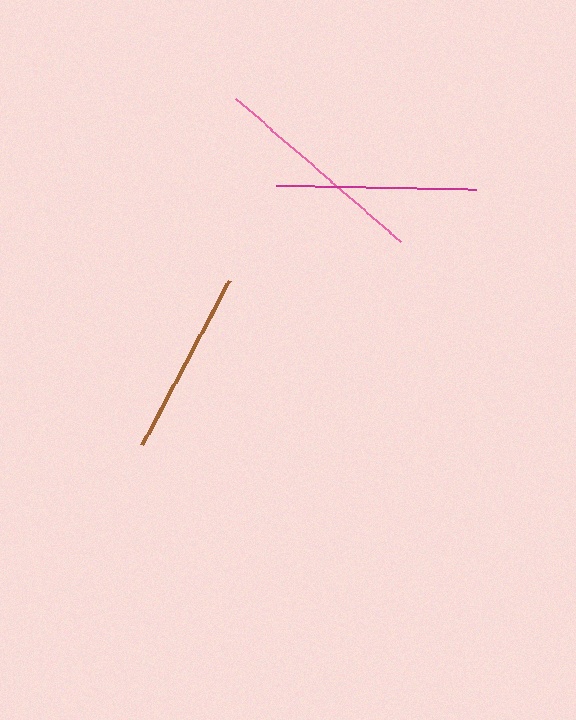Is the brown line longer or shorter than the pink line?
The pink line is longer than the brown line.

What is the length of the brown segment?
The brown segment is approximately 186 pixels long.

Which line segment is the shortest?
The brown line is the shortest at approximately 186 pixels.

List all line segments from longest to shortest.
From longest to shortest: pink, magenta, brown.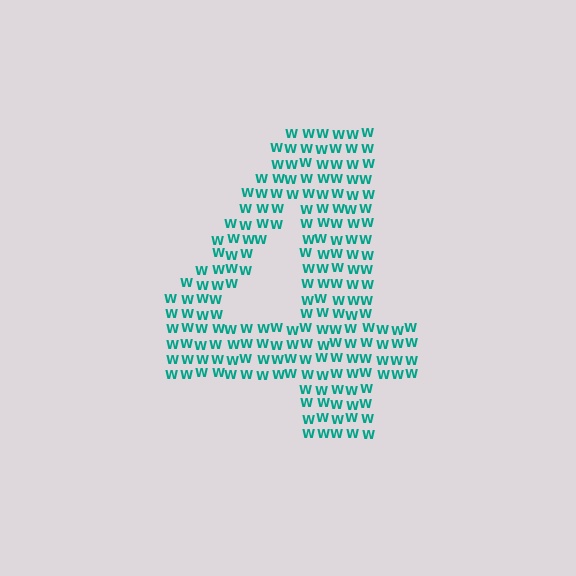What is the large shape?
The large shape is the digit 4.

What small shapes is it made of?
It is made of small letter W's.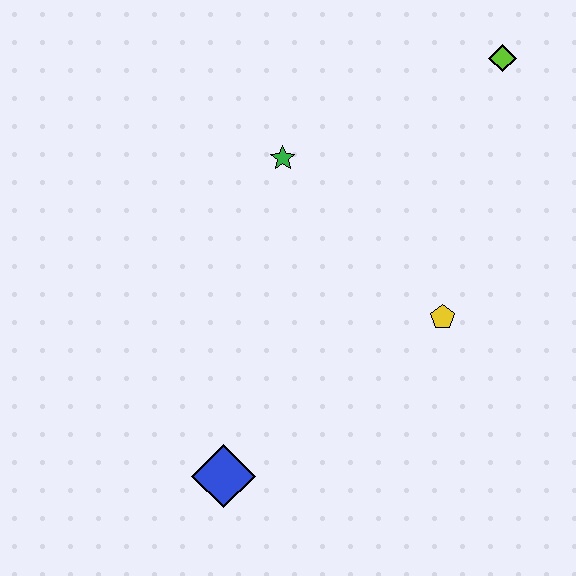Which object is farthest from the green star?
The blue diamond is farthest from the green star.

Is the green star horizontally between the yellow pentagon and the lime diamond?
No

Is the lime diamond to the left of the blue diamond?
No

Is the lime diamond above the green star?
Yes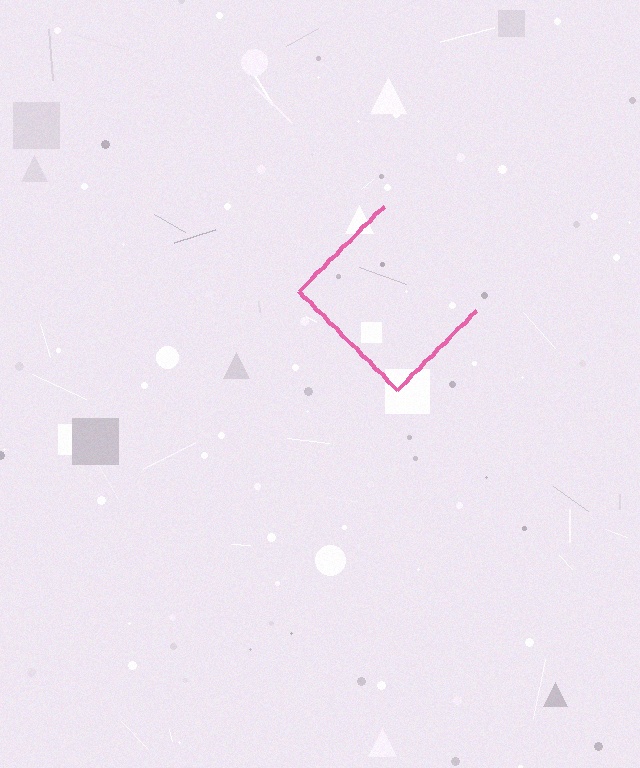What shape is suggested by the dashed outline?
The dashed outline suggests a diamond.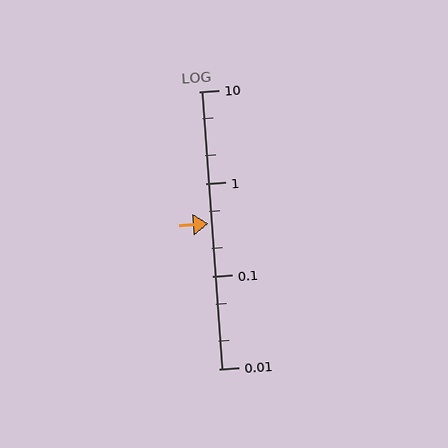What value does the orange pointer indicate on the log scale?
The pointer indicates approximately 0.37.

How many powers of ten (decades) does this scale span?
The scale spans 3 decades, from 0.01 to 10.